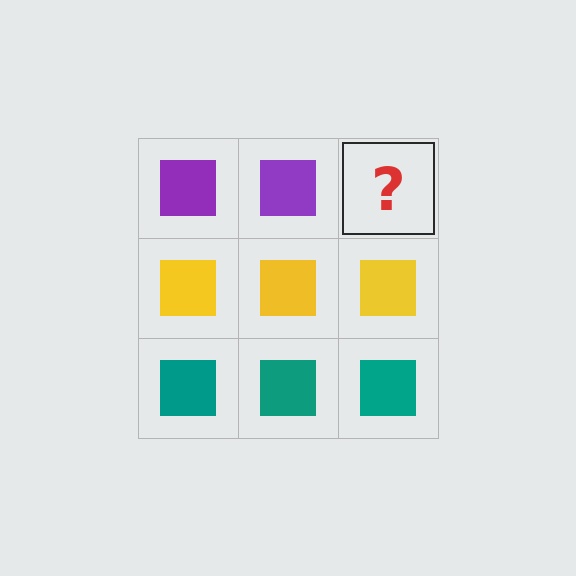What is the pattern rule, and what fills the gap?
The rule is that each row has a consistent color. The gap should be filled with a purple square.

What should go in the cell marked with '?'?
The missing cell should contain a purple square.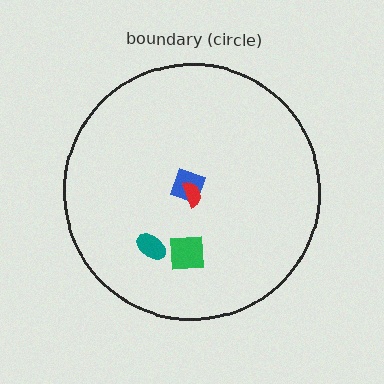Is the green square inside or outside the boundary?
Inside.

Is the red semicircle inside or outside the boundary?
Inside.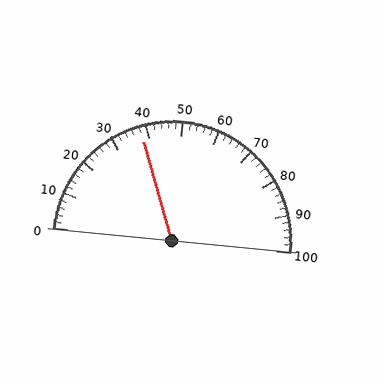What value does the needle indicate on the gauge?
The needle indicates approximately 38.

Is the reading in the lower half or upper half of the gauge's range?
The reading is in the lower half of the range (0 to 100).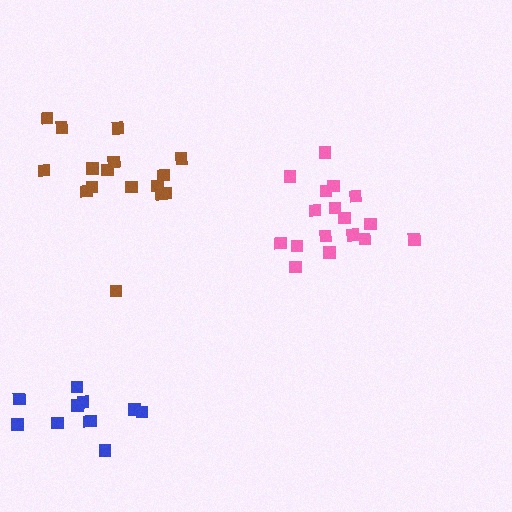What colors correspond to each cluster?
The clusters are colored: pink, brown, blue.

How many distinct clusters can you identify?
There are 3 distinct clusters.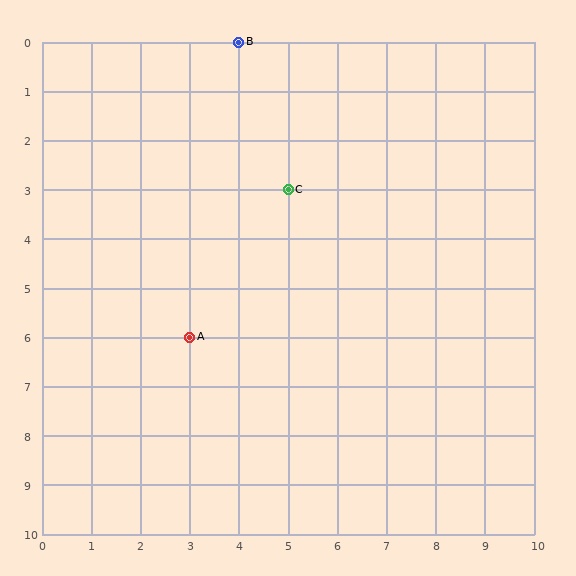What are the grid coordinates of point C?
Point C is at grid coordinates (5, 3).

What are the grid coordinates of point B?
Point B is at grid coordinates (4, 0).